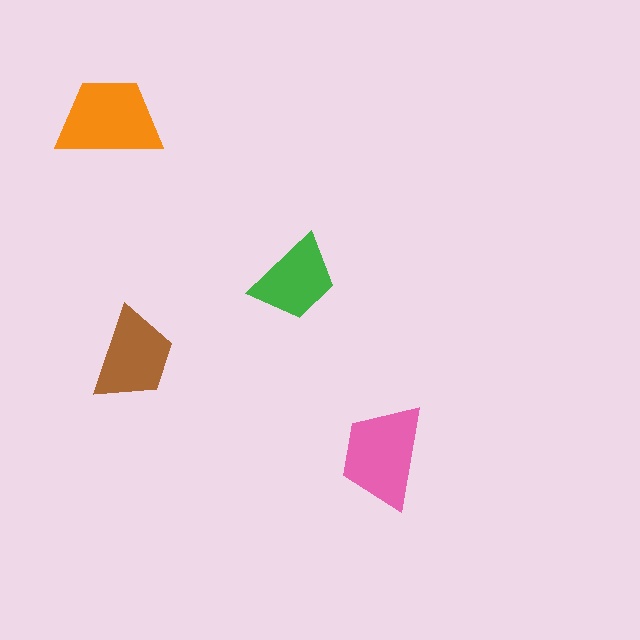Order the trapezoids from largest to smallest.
the orange one, the pink one, the brown one, the green one.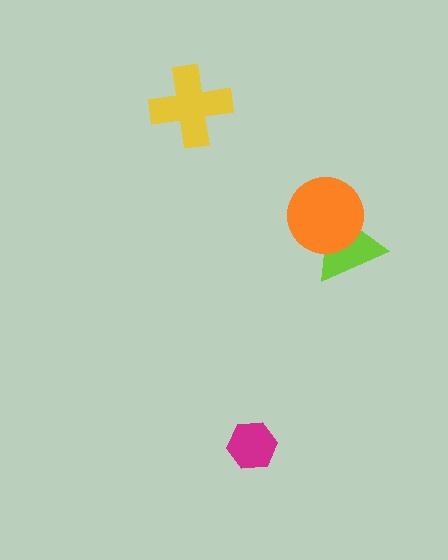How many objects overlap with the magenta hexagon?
0 objects overlap with the magenta hexagon.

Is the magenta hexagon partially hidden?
No, no other shape covers it.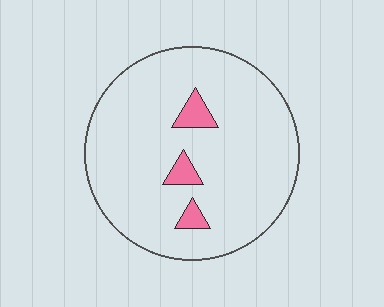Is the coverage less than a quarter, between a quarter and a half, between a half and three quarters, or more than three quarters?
Less than a quarter.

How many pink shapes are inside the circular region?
3.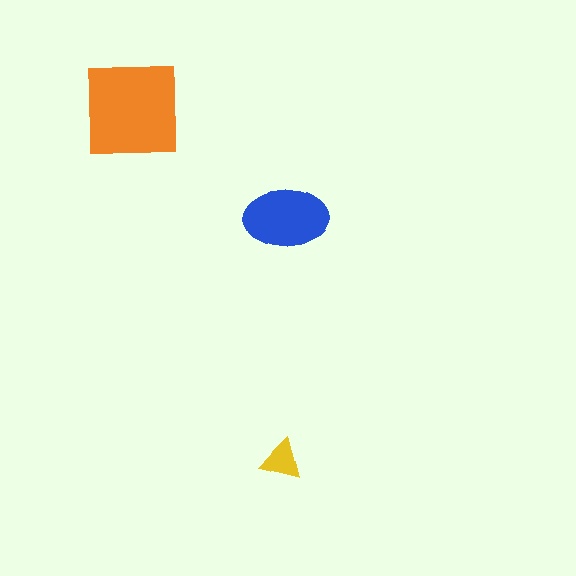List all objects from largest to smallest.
The orange square, the blue ellipse, the yellow triangle.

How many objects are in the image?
There are 3 objects in the image.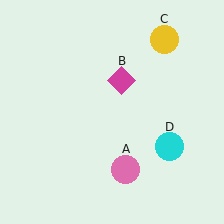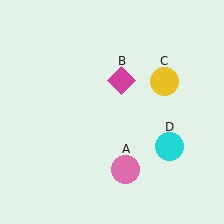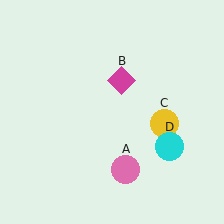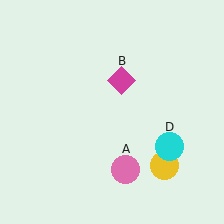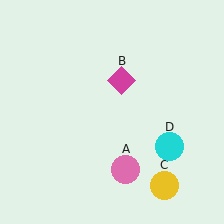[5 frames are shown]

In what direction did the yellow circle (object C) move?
The yellow circle (object C) moved down.